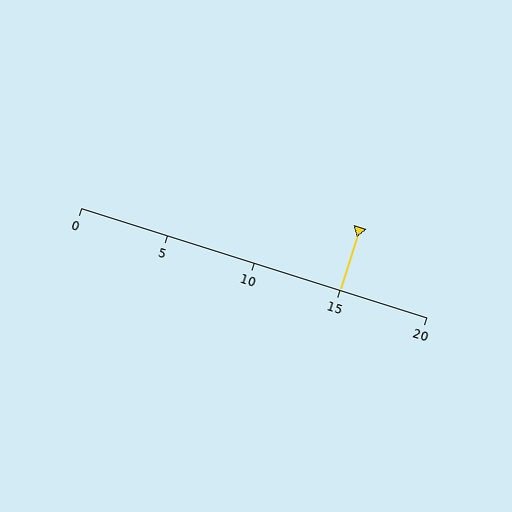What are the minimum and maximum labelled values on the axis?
The axis runs from 0 to 20.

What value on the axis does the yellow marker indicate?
The marker indicates approximately 15.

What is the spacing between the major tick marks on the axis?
The major ticks are spaced 5 apart.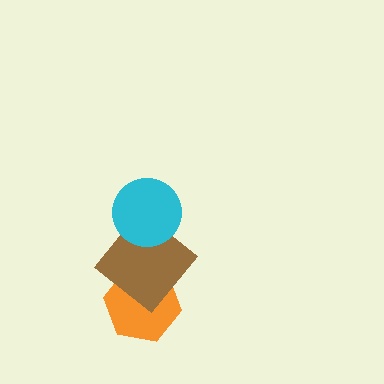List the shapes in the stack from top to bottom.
From top to bottom: the cyan circle, the brown diamond, the orange hexagon.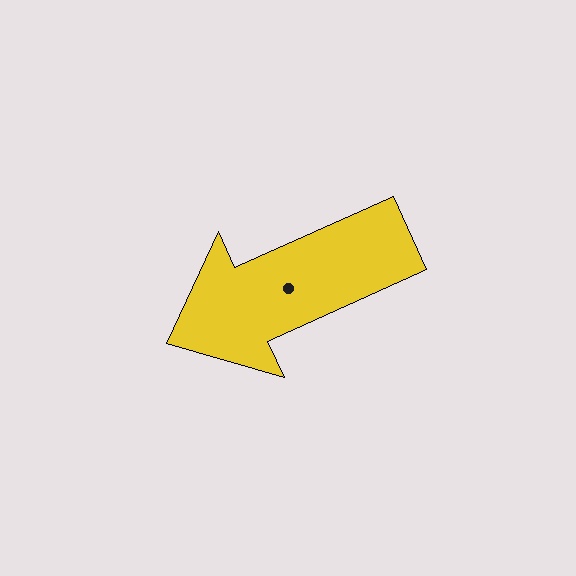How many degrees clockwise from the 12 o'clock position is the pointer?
Approximately 246 degrees.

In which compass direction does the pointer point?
Southwest.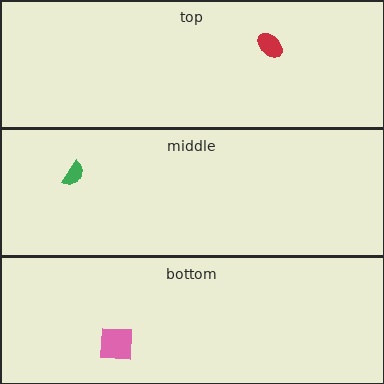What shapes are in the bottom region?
The pink square.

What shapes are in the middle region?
The green semicircle.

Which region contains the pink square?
The bottom region.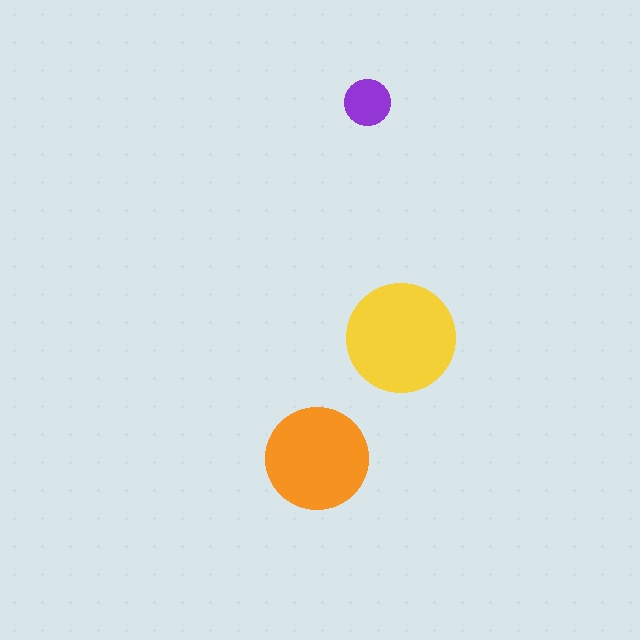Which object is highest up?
The purple circle is topmost.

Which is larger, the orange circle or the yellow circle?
The yellow one.